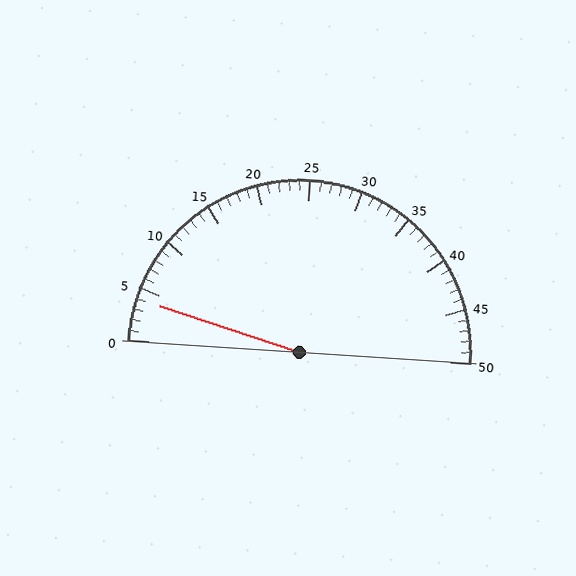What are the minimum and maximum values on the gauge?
The gauge ranges from 0 to 50.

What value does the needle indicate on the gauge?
The needle indicates approximately 4.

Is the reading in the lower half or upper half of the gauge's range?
The reading is in the lower half of the range (0 to 50).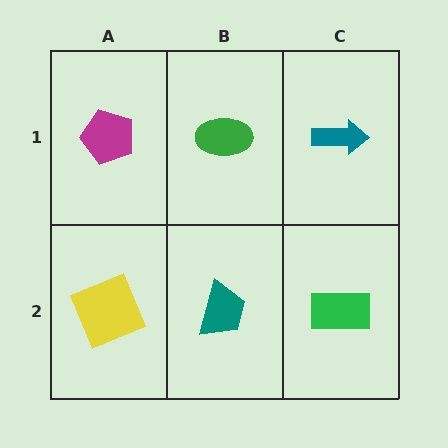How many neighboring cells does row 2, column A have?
2.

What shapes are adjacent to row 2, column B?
A green ellipse (row 1, column B), a yellow square (row 2, column A), a green rectangle (row 2, column C).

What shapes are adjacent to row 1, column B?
A teal trapezoid (row 2, column B), a magenta pentagon (row 1, column A), a teal arrow (row 1, column C).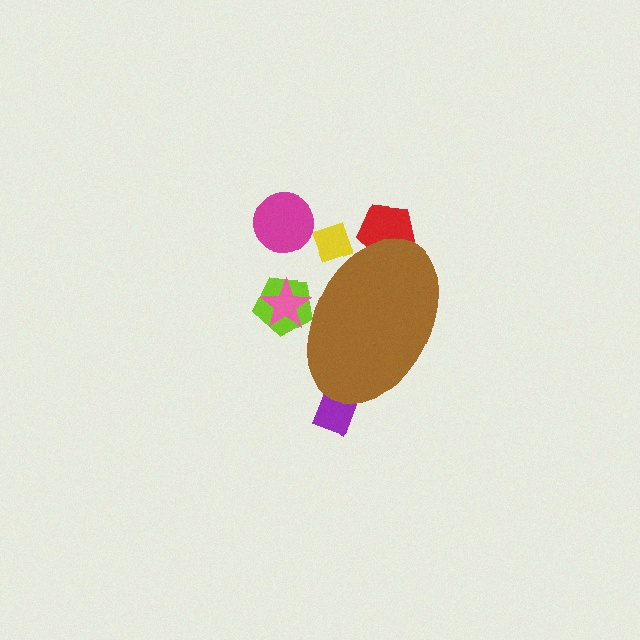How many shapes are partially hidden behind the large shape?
5 shapes are partially hidden.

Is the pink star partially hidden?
Yes, the pink star is partially hidden behind the brown ellipse.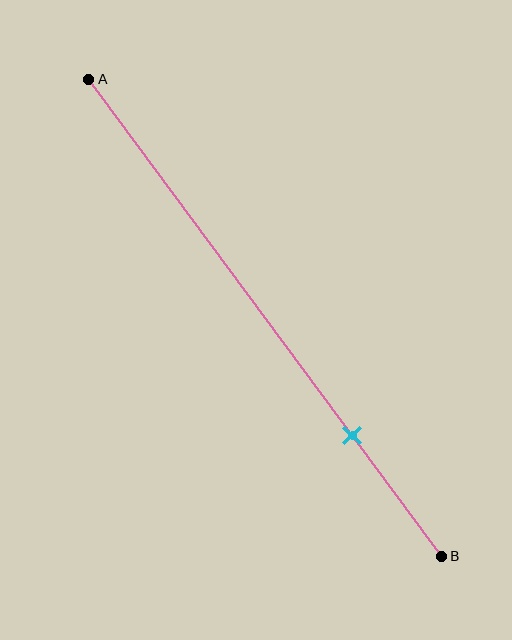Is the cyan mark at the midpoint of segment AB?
No, the mark is at about 75% from A, not at the 50% midpoint.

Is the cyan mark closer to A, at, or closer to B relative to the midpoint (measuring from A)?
The cyan mark is closer to point B than the midpoint of segment AB.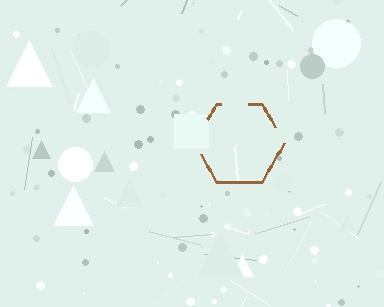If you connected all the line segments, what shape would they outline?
They would outline a hexagon.